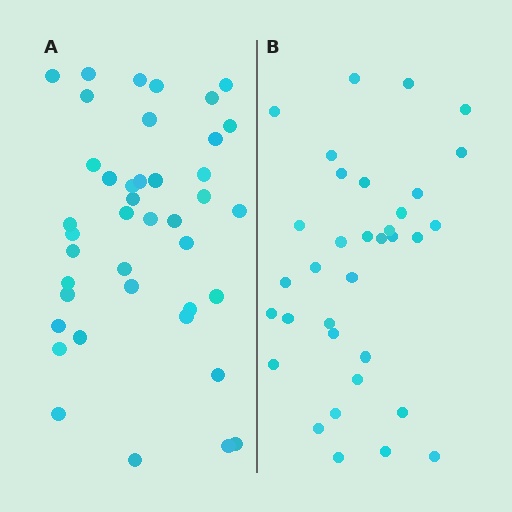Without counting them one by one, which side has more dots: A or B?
Region A (the left region) has more dots.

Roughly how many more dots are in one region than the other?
Region A has roughly 8 or so more dots than region B.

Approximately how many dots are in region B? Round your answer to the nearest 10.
About 30 dots. (The exact count is 34, which rounds to 30.)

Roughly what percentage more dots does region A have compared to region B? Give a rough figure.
About 20% more.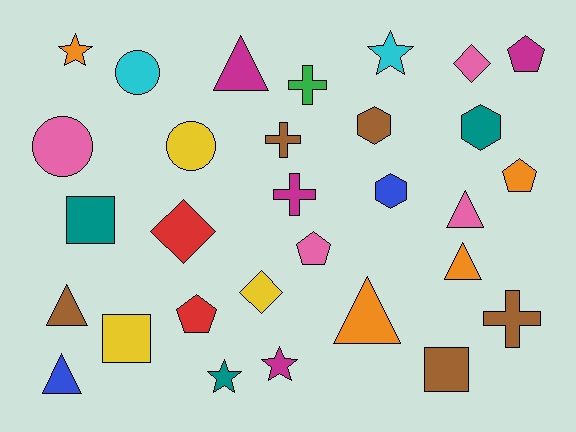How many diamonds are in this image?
There are 3 diamonds.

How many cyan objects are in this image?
There are 2 cyan objects.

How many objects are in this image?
There are 30 objects.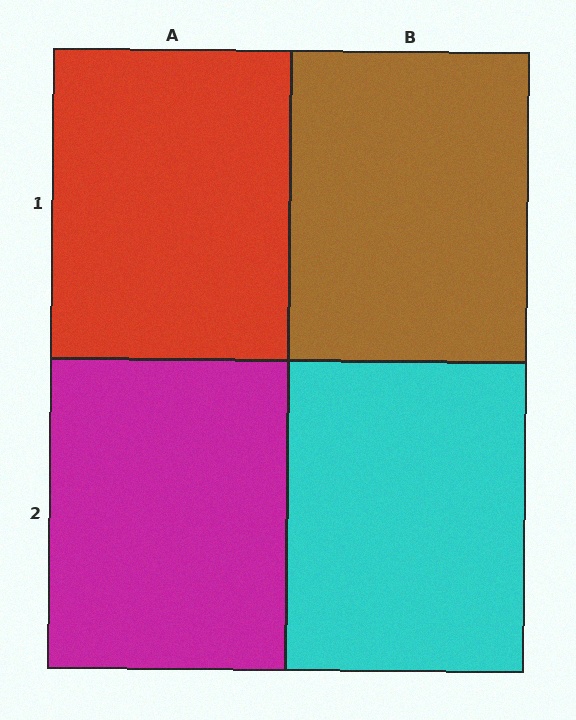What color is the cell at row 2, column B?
Cyan.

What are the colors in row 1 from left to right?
Red, brown.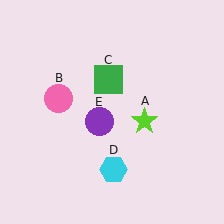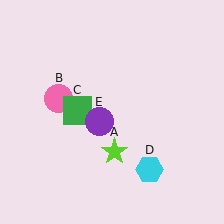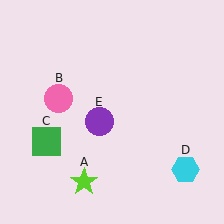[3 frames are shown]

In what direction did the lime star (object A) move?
The lime star (object A) moved down and to the left.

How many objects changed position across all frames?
3 objects changed position: lime star (object A), green square (object C), cyan hexagon (object D).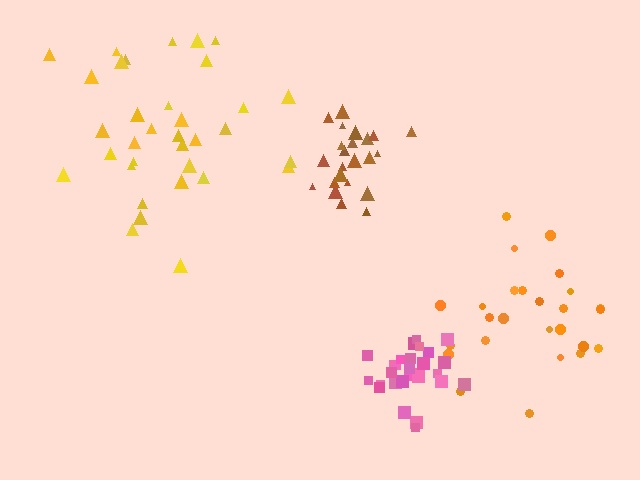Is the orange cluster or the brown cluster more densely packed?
Brown.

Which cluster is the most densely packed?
Pink.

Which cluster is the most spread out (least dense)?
Yellow.